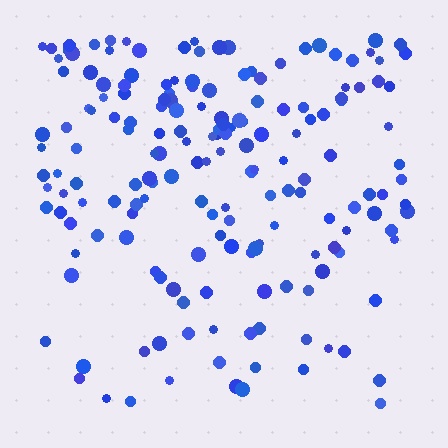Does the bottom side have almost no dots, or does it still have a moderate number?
Still a moderate number, just noticeably fewer than the top.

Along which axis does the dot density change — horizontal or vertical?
Vertical.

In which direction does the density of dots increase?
From bottom to top, with the top side densest.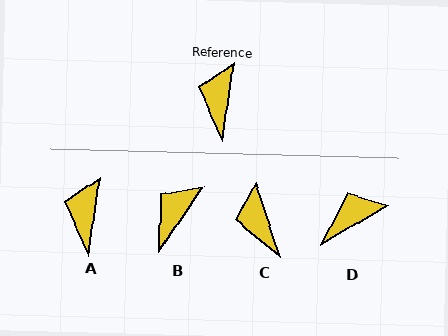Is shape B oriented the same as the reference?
No, it is off by about 26 degrees.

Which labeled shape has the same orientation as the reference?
A.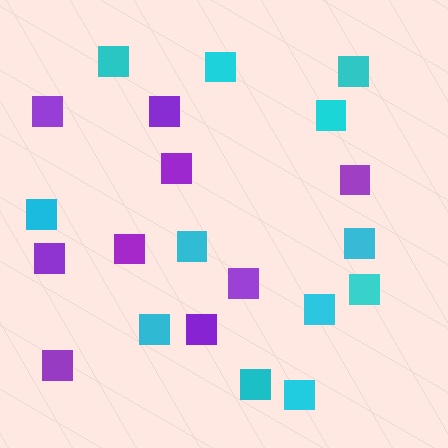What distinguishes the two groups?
There are 2 groups: one group of cyan squares (12) and one group of purple squares (9).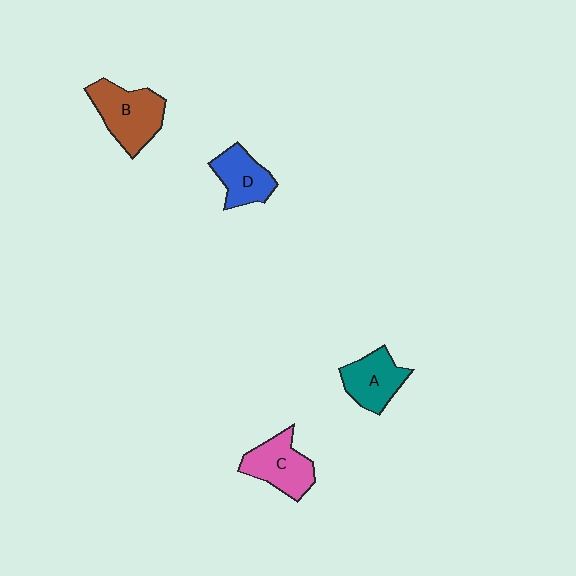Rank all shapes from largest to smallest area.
From largest to smallest: B (brown), C (pink), A (teal), D (blue).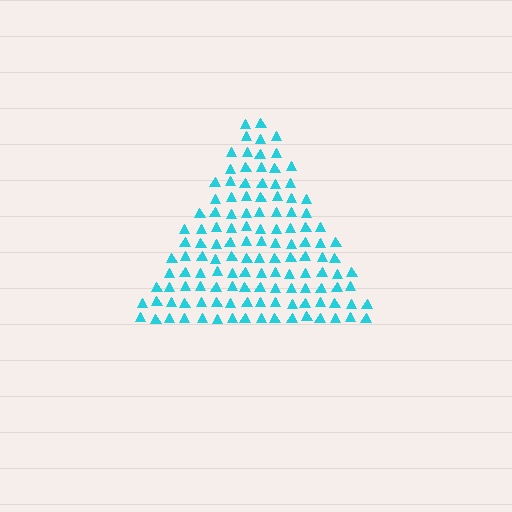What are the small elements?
The small elements are triangles.